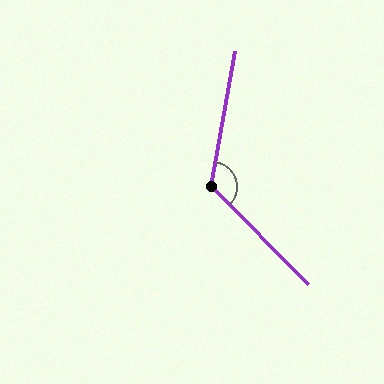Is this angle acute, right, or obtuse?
It is obtuse.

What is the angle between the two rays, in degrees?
Approximately 125 degrees.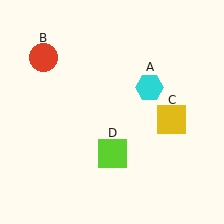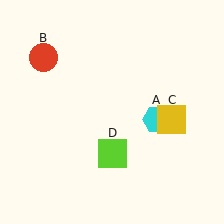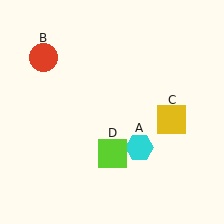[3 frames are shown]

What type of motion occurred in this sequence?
The cyan hexagon (object A) rotated clockwise around the center of the scene.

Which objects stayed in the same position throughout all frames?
Red circle (object B) and yellow square (object C) and lime square (object D) remained stationary.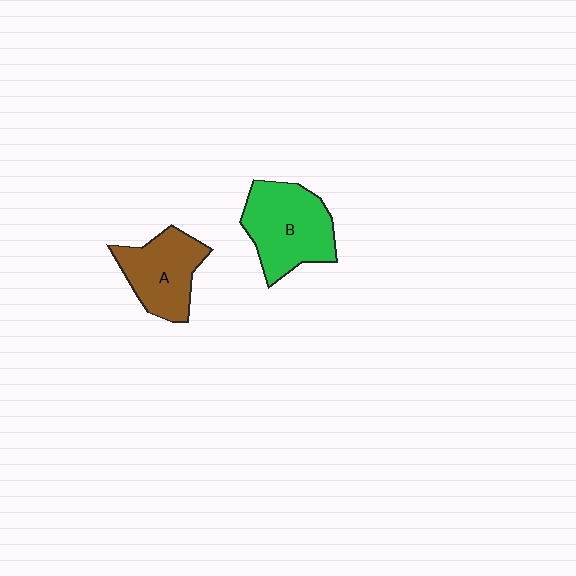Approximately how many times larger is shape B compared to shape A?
Approximately 1.2 times.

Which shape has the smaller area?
Shape A (brown).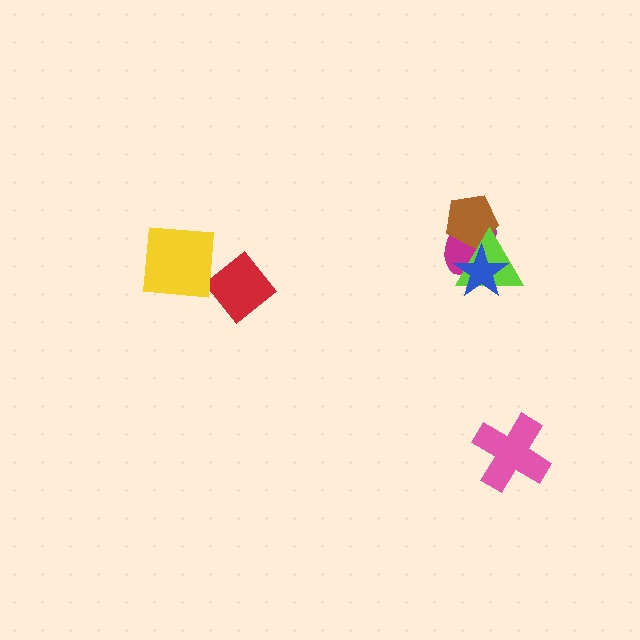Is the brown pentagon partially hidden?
Yes, it is partially covered by another shape.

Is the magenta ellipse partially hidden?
Yes, it is partially covered by another shape.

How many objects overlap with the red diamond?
0 objects overlap with the red diamond.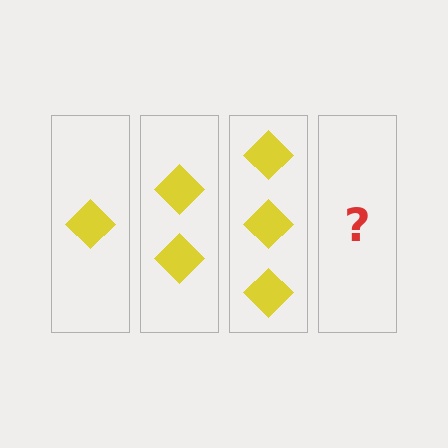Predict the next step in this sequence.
The next step is 4 diamonds.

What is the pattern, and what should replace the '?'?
The pattern is that each step adds one more diamond. The '?' should be 4 diamonds.